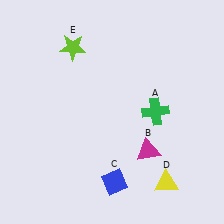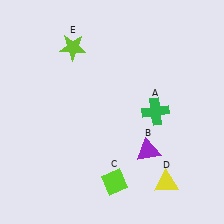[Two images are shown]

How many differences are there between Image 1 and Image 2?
There are 2 differences between the two images.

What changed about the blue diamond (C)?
In Image 1, C is blue. In Image 2, it changed to lime.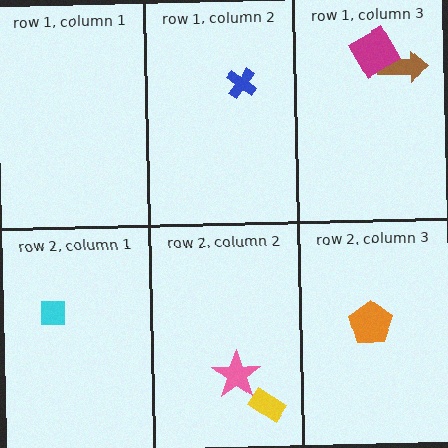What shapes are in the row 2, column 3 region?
The orange pentagon.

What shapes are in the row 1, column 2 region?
The blue cross.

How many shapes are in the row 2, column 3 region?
1.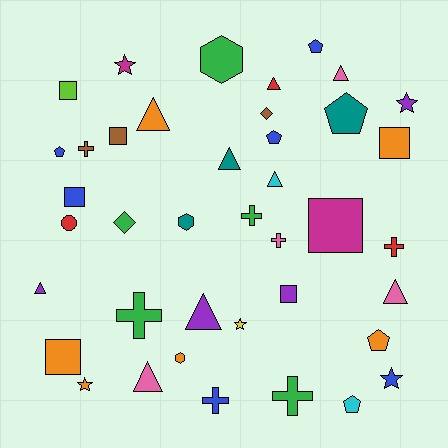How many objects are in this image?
There are 40 objects.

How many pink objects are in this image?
There are 4 pink objects.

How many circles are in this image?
There is 1 circle.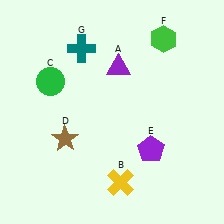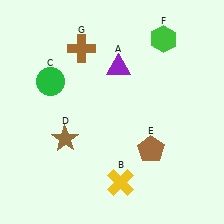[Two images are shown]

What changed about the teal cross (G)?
In Image 1, G is teal. In Image 2, it changed to brown.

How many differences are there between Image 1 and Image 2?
There are 2 differences between the two images.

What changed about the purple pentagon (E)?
In Image 1, E is purple. In Image 2, it changed to brown.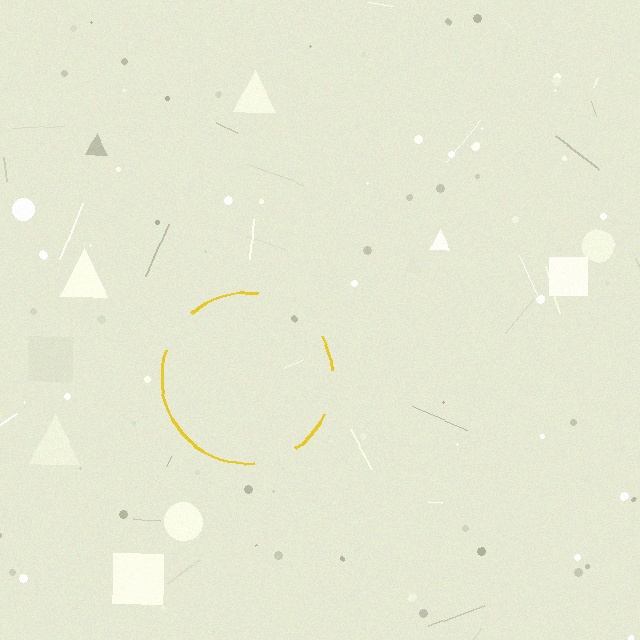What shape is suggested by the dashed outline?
The dashed outline suggests a circle.